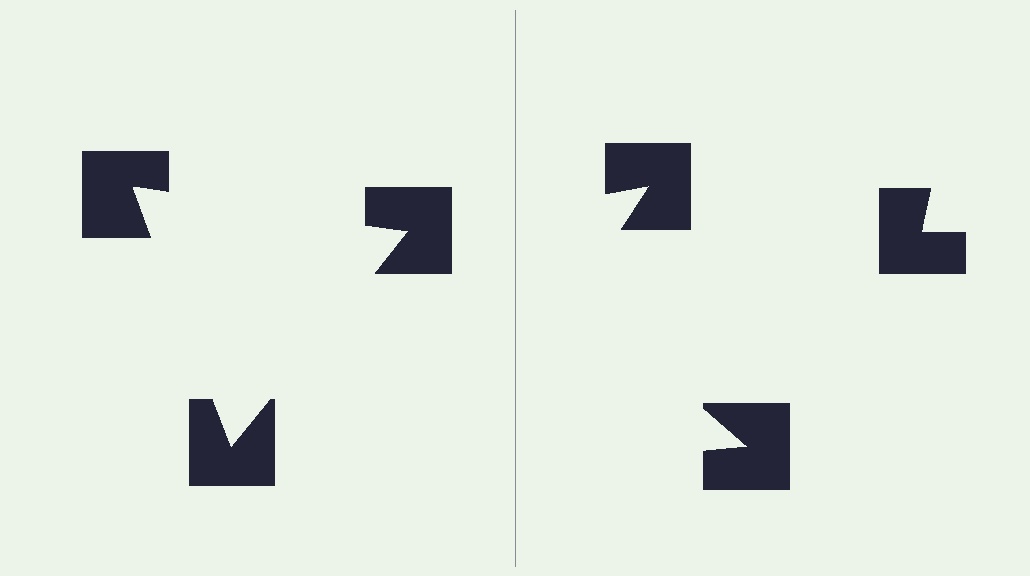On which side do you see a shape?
An illusory triangle appears on the left side. On the right side the wedge cuts are rotated, so no coherent shape forms.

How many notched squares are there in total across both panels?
6 — 3 on each side.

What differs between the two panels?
The notched squares are positioned identically on both sides; only the wedge orientations differ. On the left they align to a triangle; on the right they are misaligned.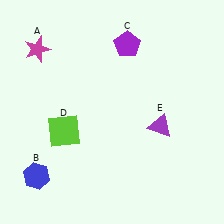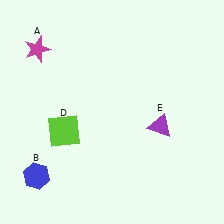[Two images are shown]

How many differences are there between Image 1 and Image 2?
There is 1 difference between the two images.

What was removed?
The purple pentagon (C) was removed in Image 2.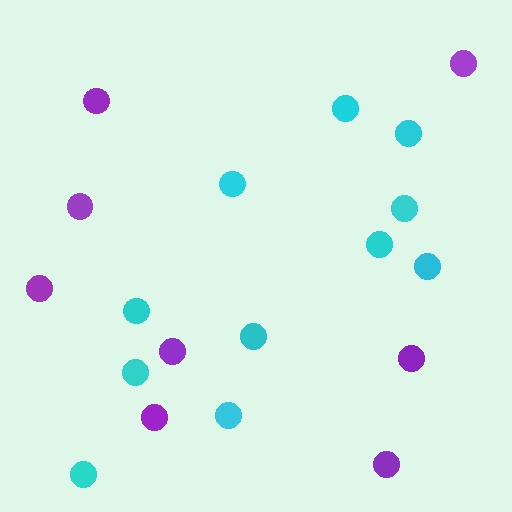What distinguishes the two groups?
There are 2 groups: one group of cyan circles (11) and one group of purple circles (8).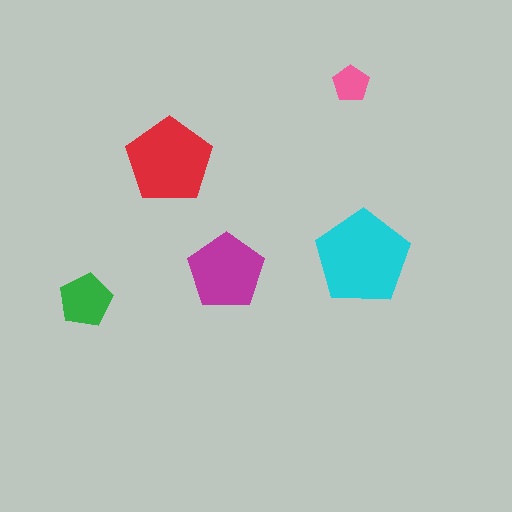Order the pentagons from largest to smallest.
the cyan one, the red one, the magenta one, the green one, the pink one.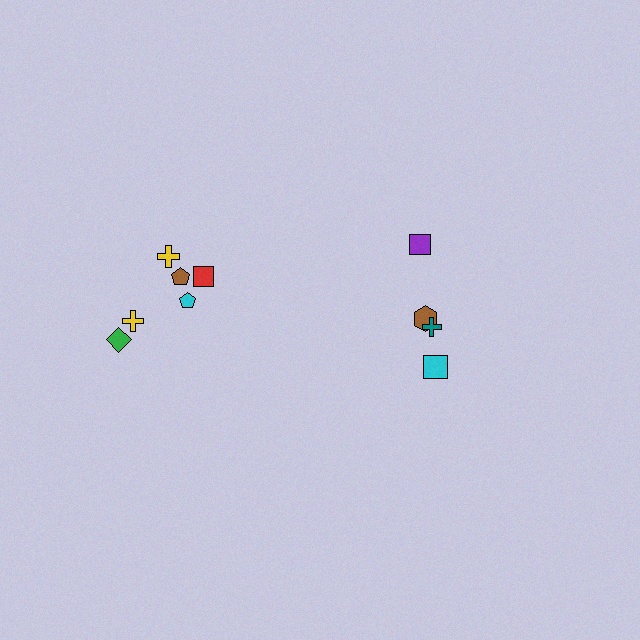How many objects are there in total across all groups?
There are 10 objects.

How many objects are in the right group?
There are 4 objects.